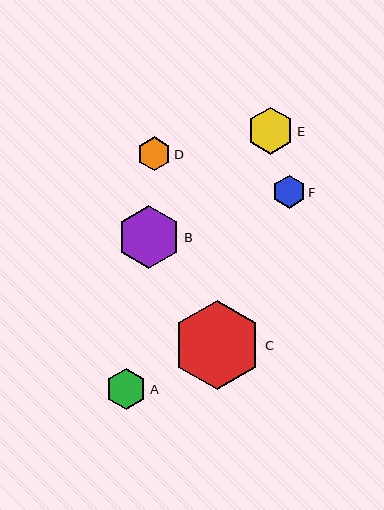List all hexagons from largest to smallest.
From largest to smallest: C, B, E, A, D, F.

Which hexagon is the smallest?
Hexagon F is the smallest with a size of approximately 33 pixels.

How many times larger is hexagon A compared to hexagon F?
Hexagon A is approximately 1.3 times the size of hexagon F.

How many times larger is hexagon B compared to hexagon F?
Hexagon B is approximately 1.9 times the size of hexagon F.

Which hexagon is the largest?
Hexagon C is the largest with a size of approximately 89 pixels.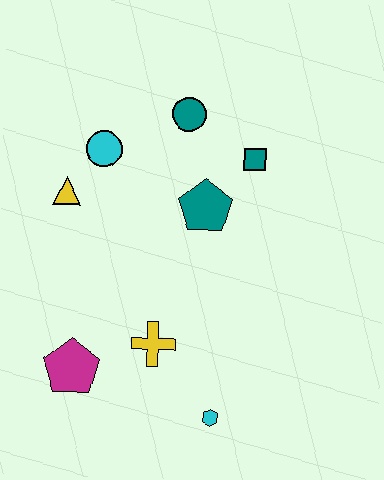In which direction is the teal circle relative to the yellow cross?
The teal circle is above the yellow cross.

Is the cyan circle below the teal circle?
Yes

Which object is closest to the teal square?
The teal pentagon is closest to the teal square.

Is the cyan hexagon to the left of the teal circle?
No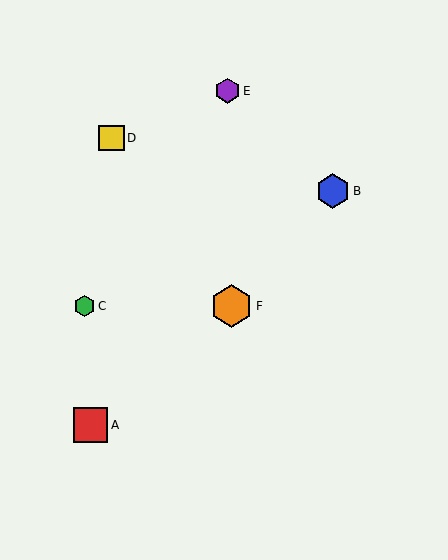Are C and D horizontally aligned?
No, C is at y≈306 and D is at y≈138.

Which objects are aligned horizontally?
Objects C, F are aligned horizontally.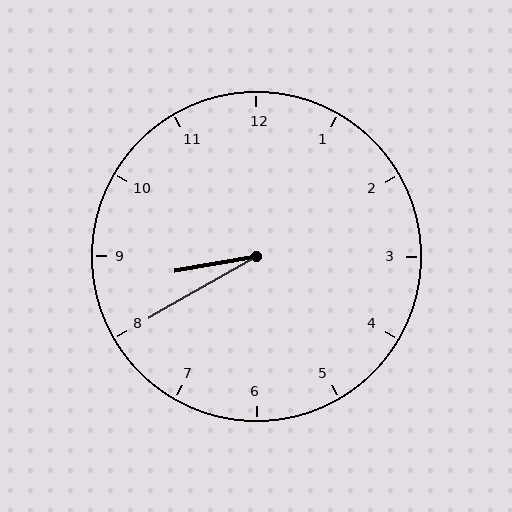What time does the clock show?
8:40.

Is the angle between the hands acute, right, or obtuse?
It is acute.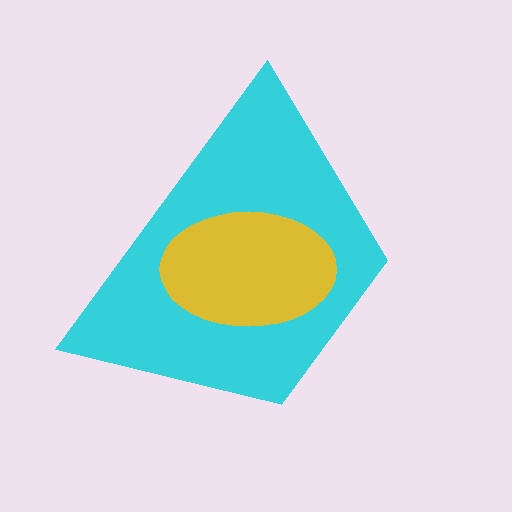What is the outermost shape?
The cyan trapezoid.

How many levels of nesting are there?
2.